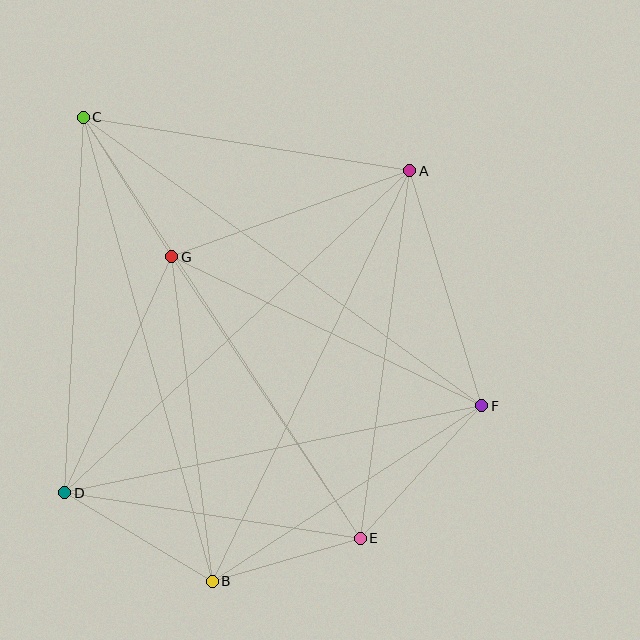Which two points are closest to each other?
Points B and E are closest to each other.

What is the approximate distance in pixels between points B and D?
The distance between B and D is approximately 172 pixels.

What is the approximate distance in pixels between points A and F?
The distance between A and F is approximately 246 pixels.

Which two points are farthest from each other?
Points C and E are farthest from each other.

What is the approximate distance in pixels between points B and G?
The distance between B and G is approximately 327 pixels.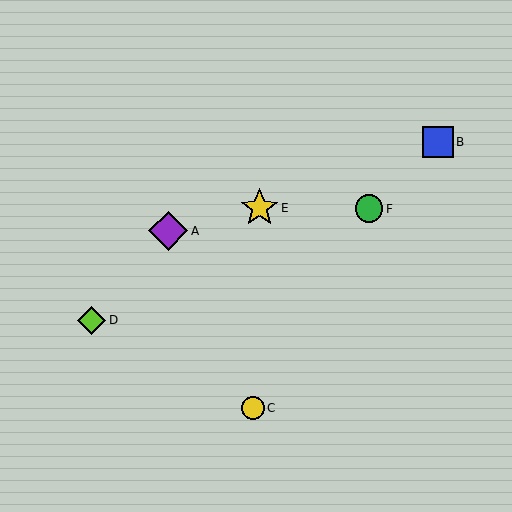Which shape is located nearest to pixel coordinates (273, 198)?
The yellow star (labeled E) at (260, 208) is nearest to that location.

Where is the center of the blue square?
The center of the blue square is at (438, 142).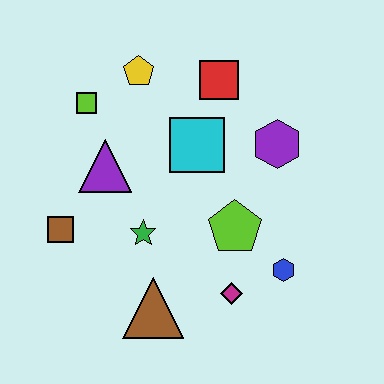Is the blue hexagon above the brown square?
No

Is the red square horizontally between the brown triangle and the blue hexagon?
Yes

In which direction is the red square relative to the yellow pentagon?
The red square is to the right of the yellow pentagon.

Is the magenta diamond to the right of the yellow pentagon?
Yes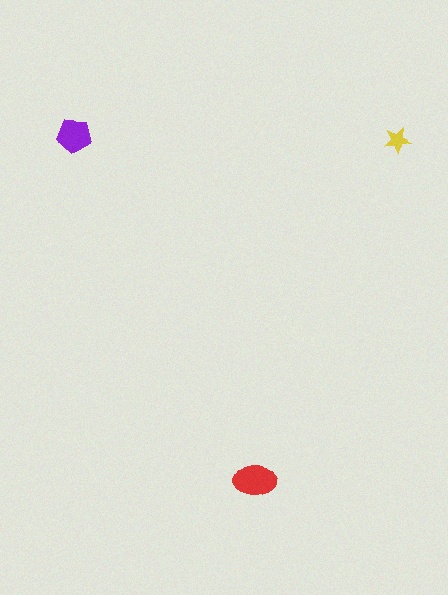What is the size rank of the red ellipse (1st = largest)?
1st.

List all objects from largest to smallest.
The red ellipse, the purple pentagon, the yellow star.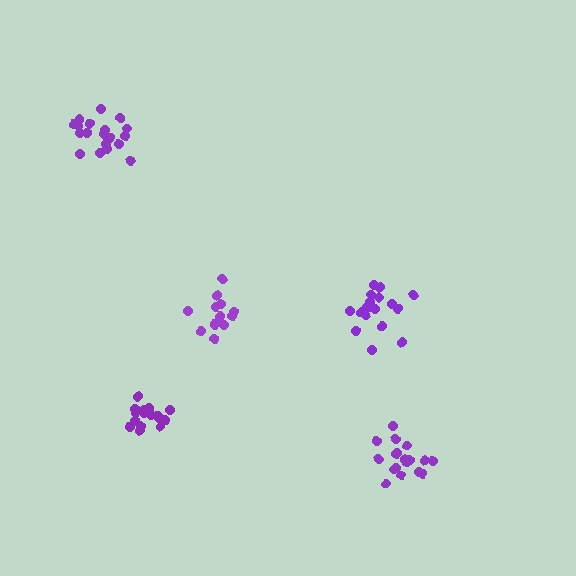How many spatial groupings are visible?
There are 5 spatial groupings.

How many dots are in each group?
Group 1: 18 dots, Group 2: 18 dots, Group 3: 14 dots, Group 4: 18 dots, Group 5: 19 dots (87 total).